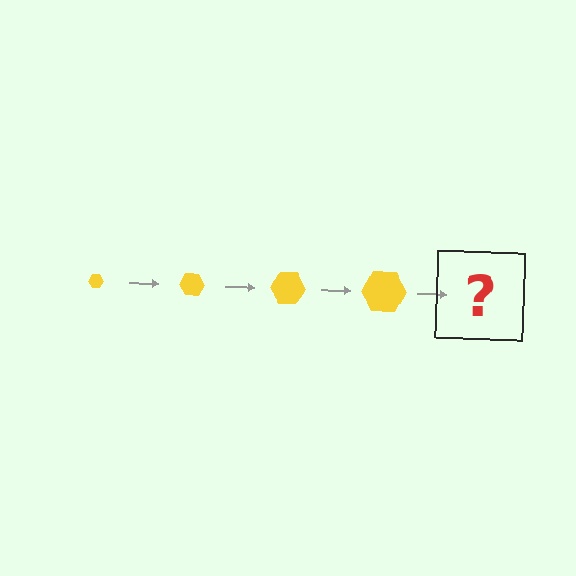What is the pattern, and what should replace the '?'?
The pattern is that the hexagon gets progressively larger each step. The '?' should be a yellow hexagon, larger than the previous one.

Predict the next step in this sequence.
The next step is a yellow hexagon, larger than the previous one.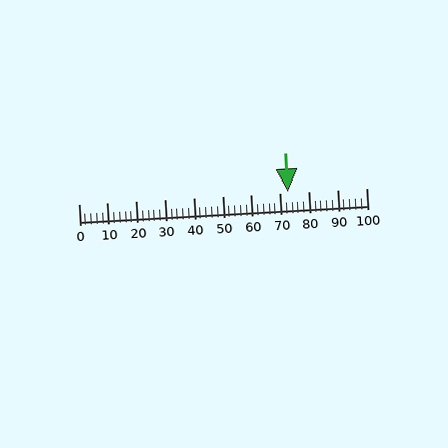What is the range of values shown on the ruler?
The ruler shows values from 0 to 100.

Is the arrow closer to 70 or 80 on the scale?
The arrow is closer to 70.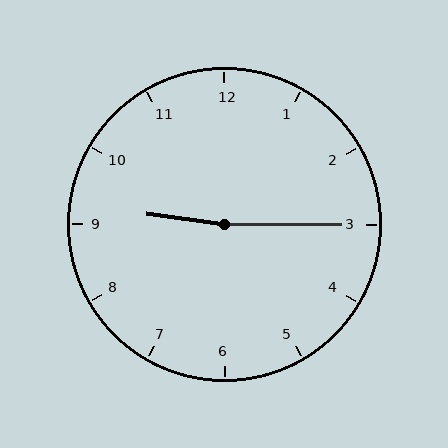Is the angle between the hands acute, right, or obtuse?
It is obtuse.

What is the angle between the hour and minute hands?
Approximately 172 degrees.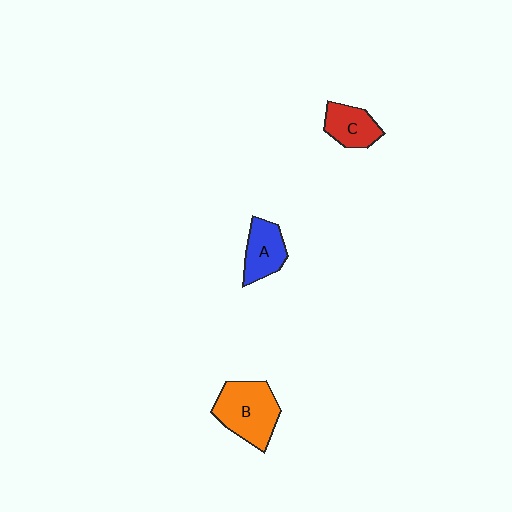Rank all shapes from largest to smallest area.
From largest to smallest: B (orange), A (blue), C (red).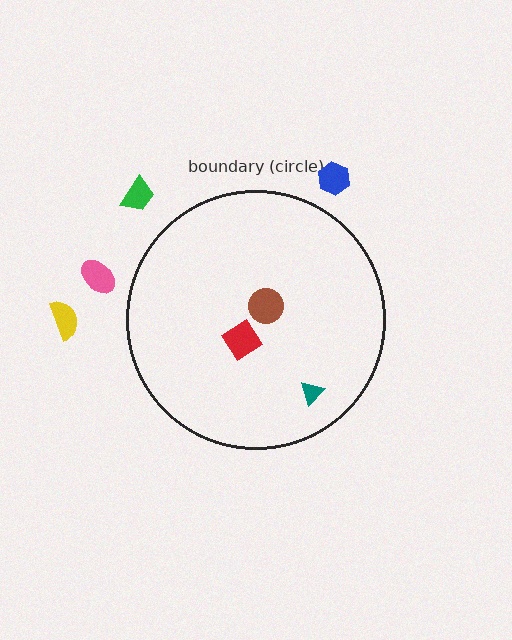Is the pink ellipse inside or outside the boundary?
Outside.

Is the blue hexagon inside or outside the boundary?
Outside.